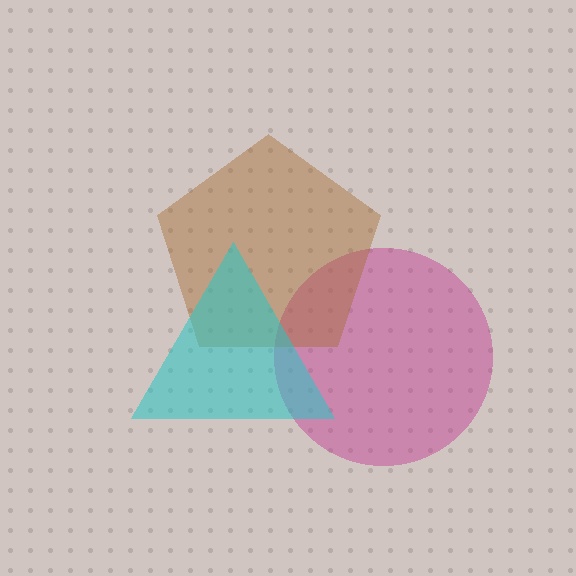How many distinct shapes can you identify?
There are 3 distinct shapes: a magenta circle, a brown pentagon, a cyan triangle.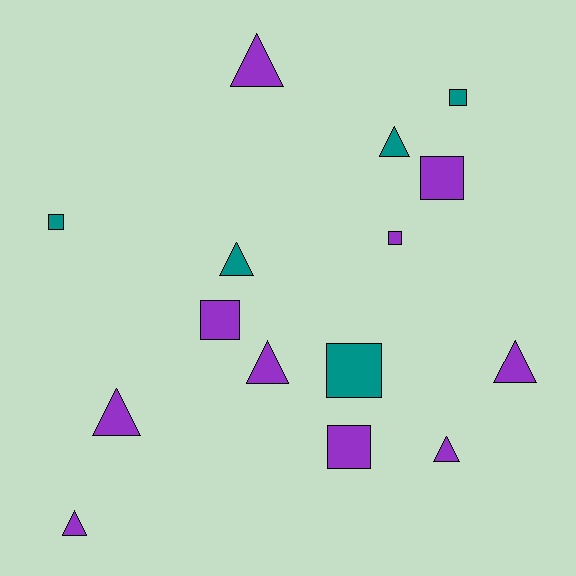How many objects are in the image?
There are 15 objects.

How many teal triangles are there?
There are 2 teal triangles.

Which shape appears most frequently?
Triangle, with 8 objects.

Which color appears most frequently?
Purple, with 10 objects.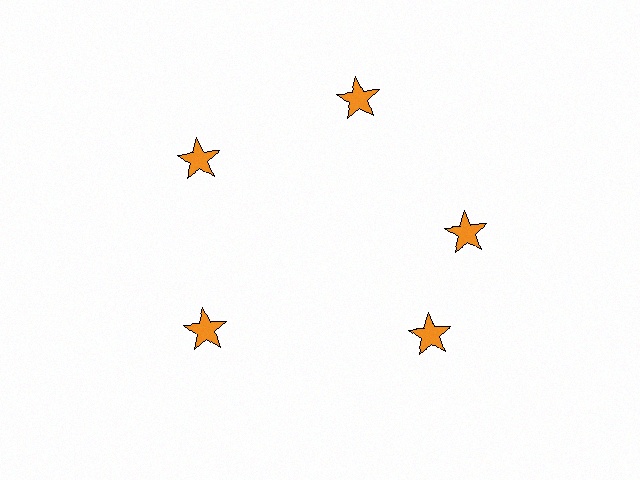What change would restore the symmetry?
The symmetry would be restored by rotating it back into even spacing with its neighbors so that all 5 stars sit at equal angles and equal distance from the center.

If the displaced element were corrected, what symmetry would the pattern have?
It would have 5-fold rotational symmetry — the pattern would map onto itself every 72 degrees.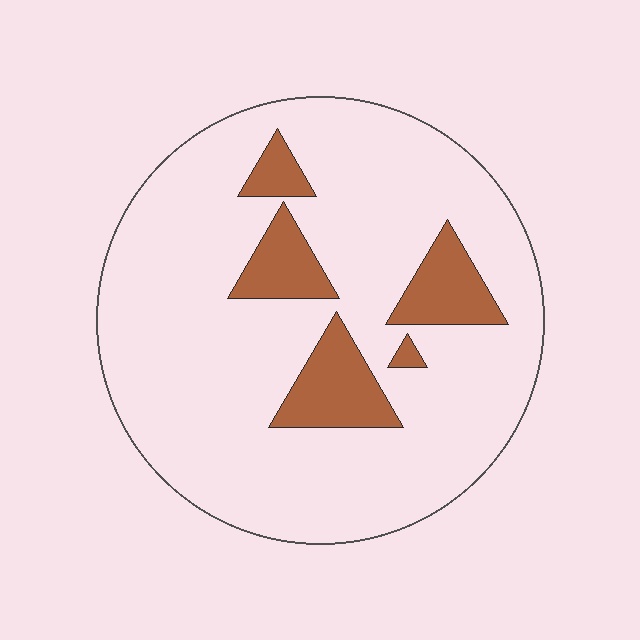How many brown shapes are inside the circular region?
5.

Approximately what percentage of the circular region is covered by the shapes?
Approximately 15%.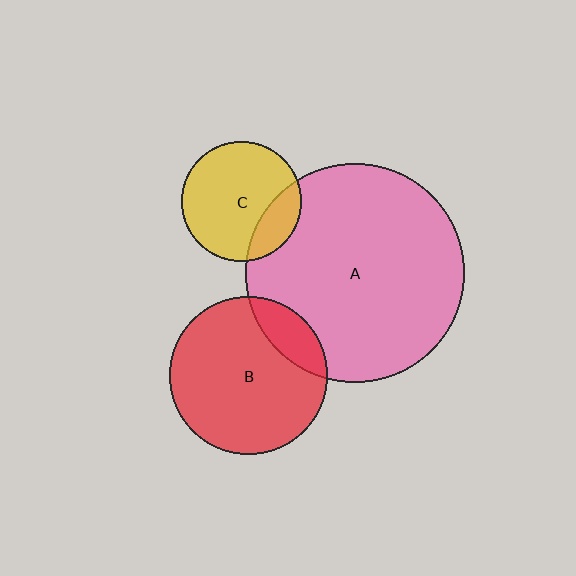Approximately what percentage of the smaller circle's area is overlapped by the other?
Approximately 20%.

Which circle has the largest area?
Circle A (pink).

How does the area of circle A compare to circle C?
Approximately 3.3 times.